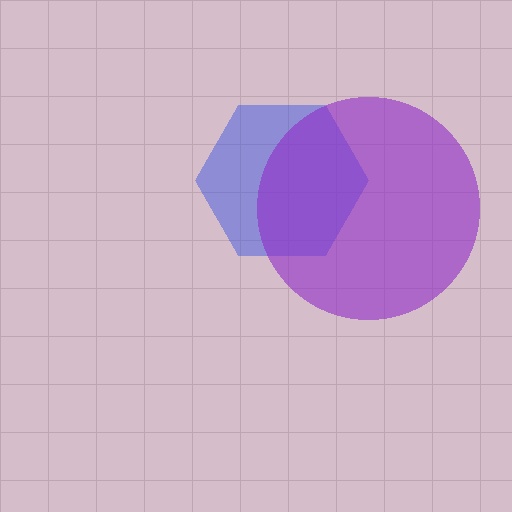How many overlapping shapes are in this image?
There are 2 overlapping shapes in the image.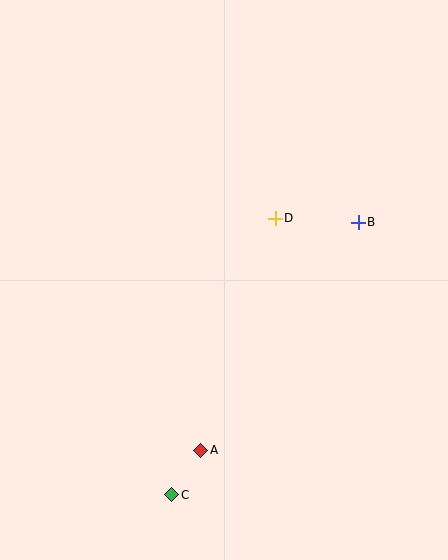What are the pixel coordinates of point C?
Point C is at (172, 495).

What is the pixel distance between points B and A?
The distance between B and A is 277 pixels.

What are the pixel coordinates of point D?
Point D is at (275, 219).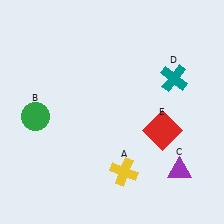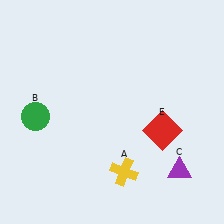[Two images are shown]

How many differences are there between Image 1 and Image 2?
There is 1 difference between the two images.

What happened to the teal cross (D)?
The teal cross (D) was removed in Image 2. It was in the top-right area of Image 1.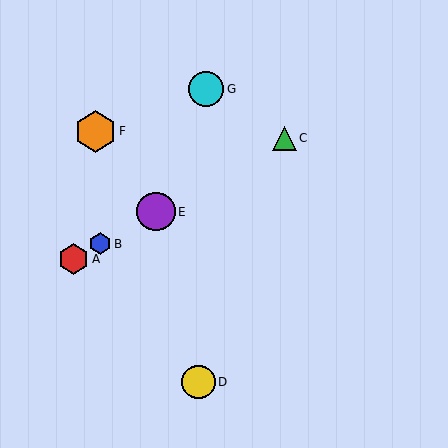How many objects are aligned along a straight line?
4 objects (A, B, C, E) are aligned along a straight line.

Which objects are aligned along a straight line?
Objects A, B, C, E are aligned along a straight line.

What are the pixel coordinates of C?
Object C is at (284, 138).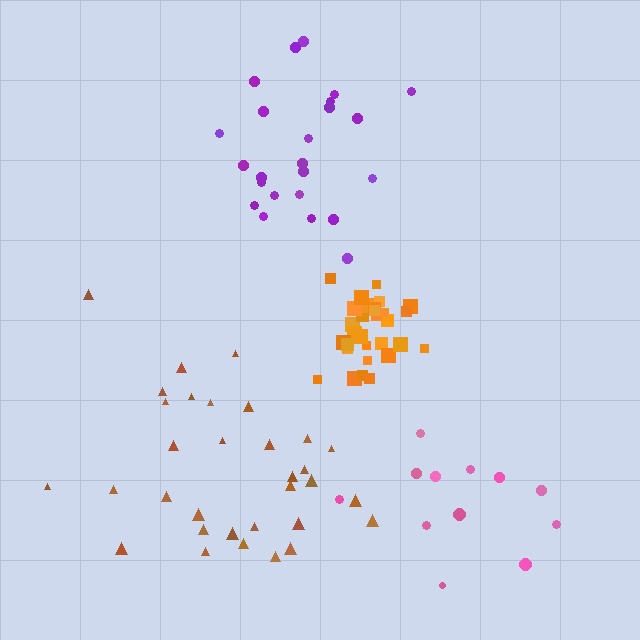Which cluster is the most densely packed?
Orange.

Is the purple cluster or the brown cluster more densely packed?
Purple.